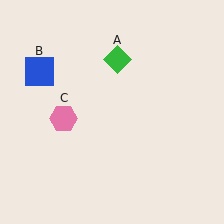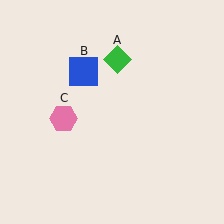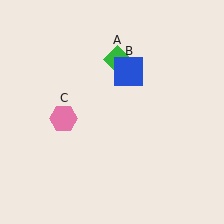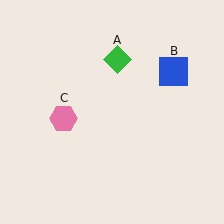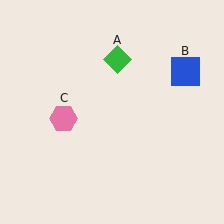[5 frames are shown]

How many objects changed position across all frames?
1 object changed position: blue square (object B).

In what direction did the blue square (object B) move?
The blue square (object B) moved right.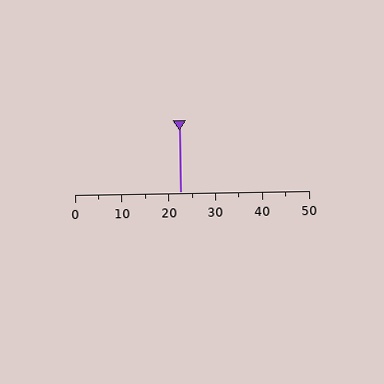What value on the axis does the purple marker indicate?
The marker indicates approximately 22.5.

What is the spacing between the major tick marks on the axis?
The major ticks are spaced 10 apart.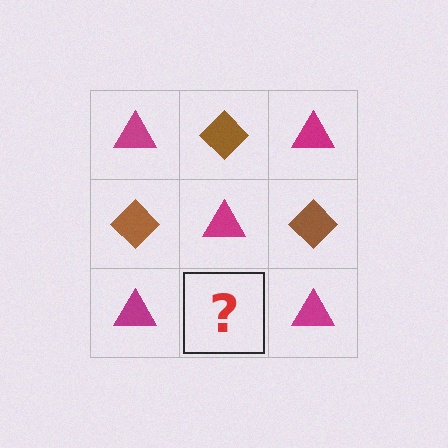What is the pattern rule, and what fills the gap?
The rule is that it alternates magenta triangle and brown diamond in a checkerboard pattern. The gap should be filled with a brown diamond.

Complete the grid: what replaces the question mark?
The question mark should be replaced with a brown diamond.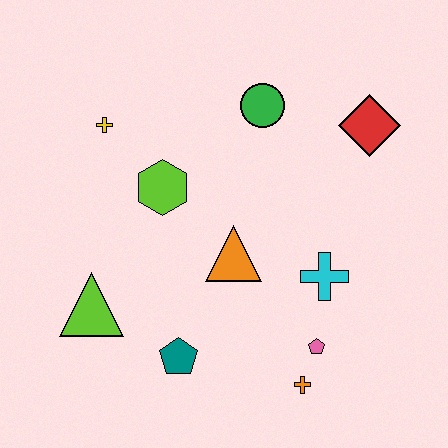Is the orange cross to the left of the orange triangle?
No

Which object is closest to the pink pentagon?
The orange cross is closest to the pink pentagon.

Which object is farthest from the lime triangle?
The red diamond is farthest from the lime triangle.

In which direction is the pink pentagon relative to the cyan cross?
The pink pentagon is below the cyan cross.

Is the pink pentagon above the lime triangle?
No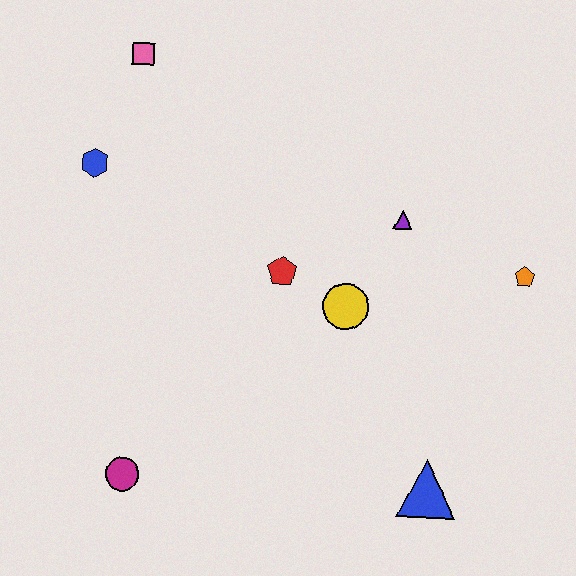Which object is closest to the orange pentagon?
The purple triangle is closest to the orange pentagon.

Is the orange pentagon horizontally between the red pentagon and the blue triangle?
No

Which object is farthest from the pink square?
The blue triangle is farthest from the pink square.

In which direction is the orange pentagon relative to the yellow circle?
The orange pentagon is to the right of the yellow circle.